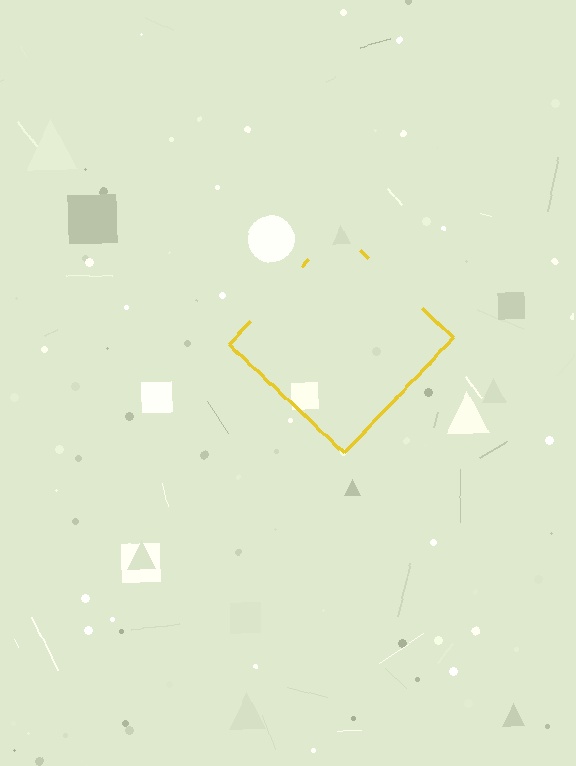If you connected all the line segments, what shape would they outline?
They would outline a diamond.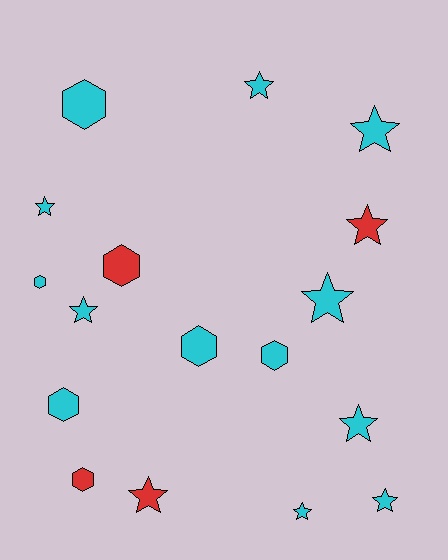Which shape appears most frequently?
Star, with 10 objects.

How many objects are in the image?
There are 17 objects.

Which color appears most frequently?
Cyan, with 13 objects.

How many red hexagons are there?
There are 2 red hexagons.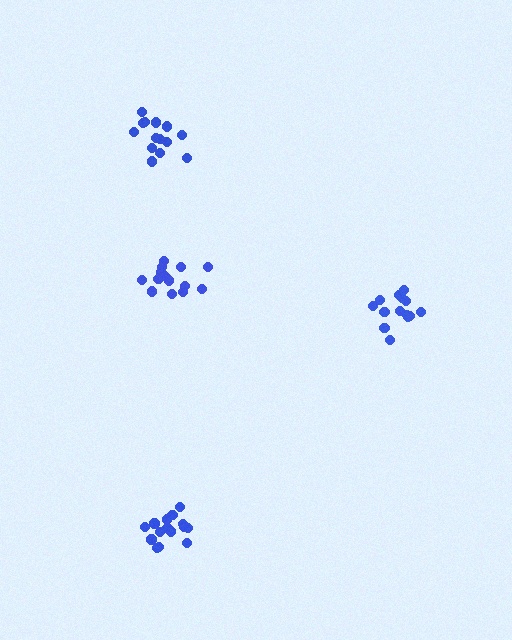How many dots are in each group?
Group 1: 15 dots, Group 2: 15 dots, Group 3: 16 dots, Group 4: 14 dots (60 total).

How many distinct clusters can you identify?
There are 4 distinct clusters.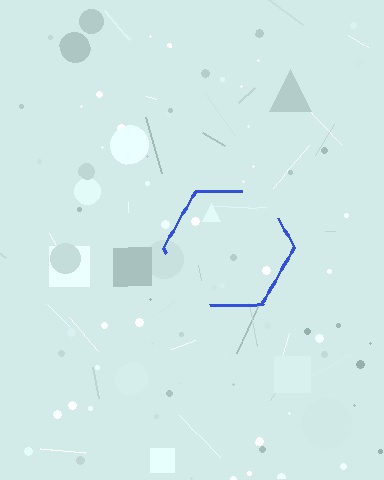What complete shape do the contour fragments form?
The contour fragments form a hexagon.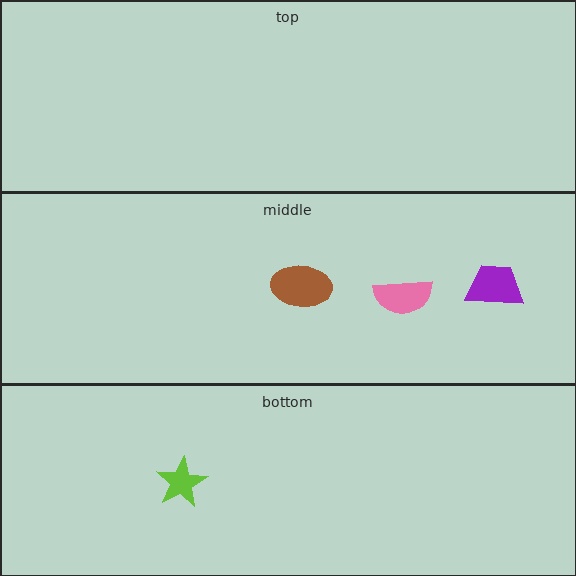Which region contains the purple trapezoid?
The middle region.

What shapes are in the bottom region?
The lime star.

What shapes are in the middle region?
The brown ellipse, the purple trapezoid, the pink semicircle.